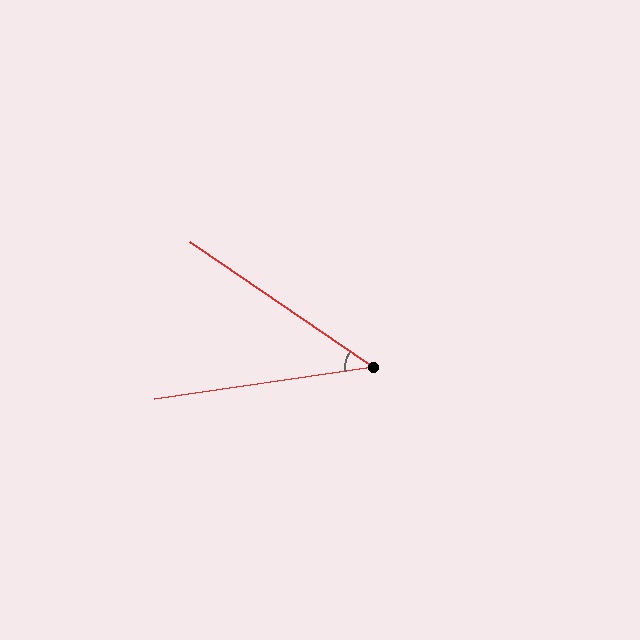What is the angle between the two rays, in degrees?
Approximately 43 degrees.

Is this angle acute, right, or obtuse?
It is acute.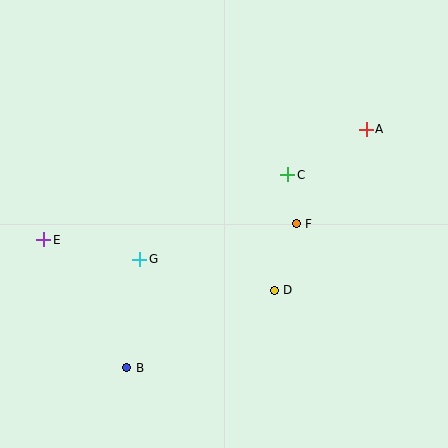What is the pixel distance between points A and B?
The distance between A and B is 338 pixels.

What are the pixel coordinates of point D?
Point D is at (274, 290).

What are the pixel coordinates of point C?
Point C is at (288, 175).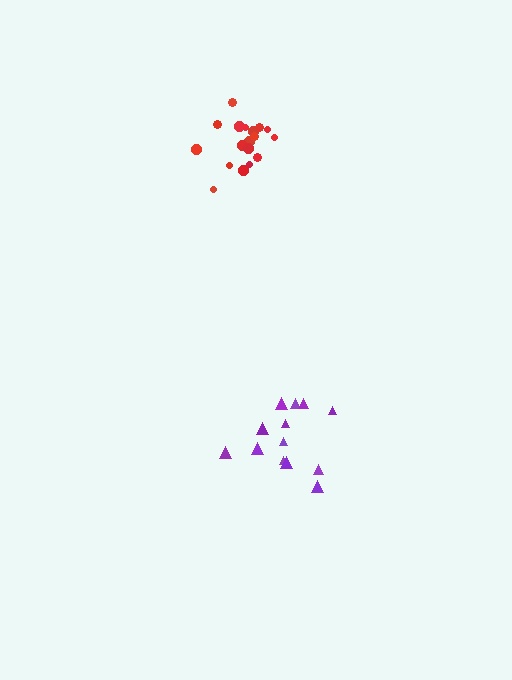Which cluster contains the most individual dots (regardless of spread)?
Red (19).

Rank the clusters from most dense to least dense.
red, purple.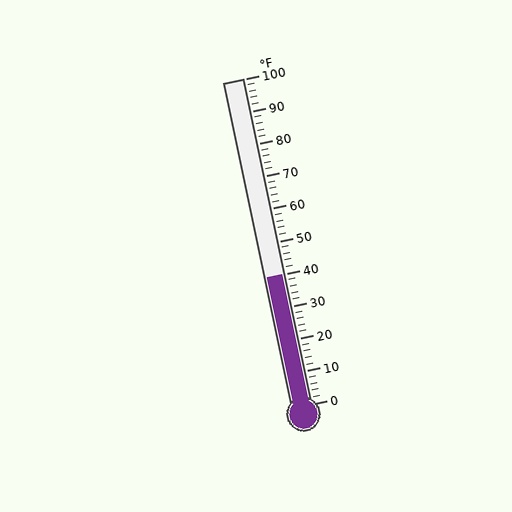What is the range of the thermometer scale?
The thermometer scale ranges from 0°F to 100°F.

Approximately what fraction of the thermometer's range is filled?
The thermometer is filled to approximately 40% of its range.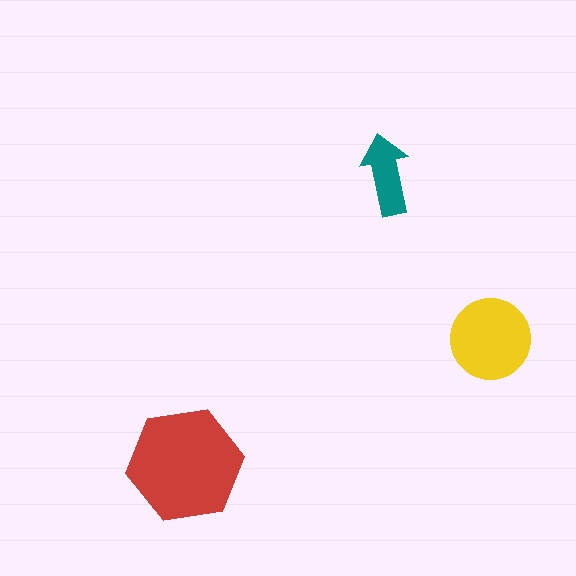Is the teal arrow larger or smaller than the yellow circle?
Smaller.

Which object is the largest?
The red hexagon.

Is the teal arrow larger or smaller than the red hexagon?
Smaller.